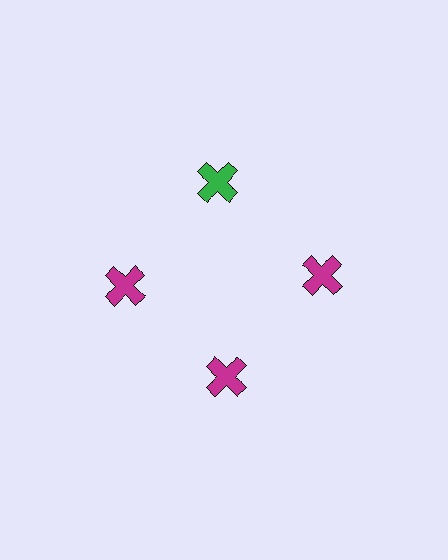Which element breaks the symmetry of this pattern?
The green cross at roughly the 12 o'clock position breaks the symmetry. All other shapes are magenta crosses.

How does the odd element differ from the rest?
It has a different color: green instead of magenta.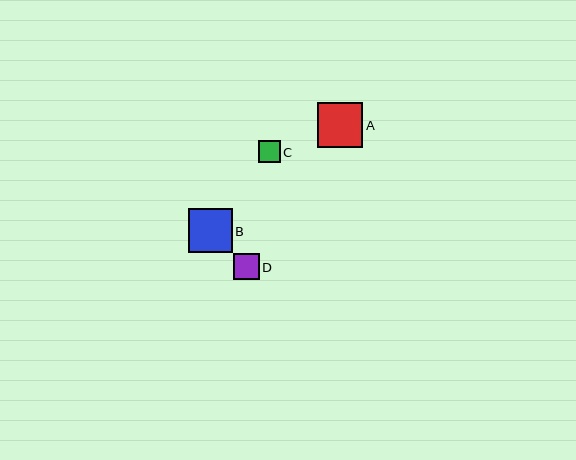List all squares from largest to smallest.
From largest to smallest: A, B, D, C.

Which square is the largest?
Square A is the largest with a size of approximately 45 pixels.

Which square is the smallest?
Square C is the smallest with a size of approximately 22 pixels.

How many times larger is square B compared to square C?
Square B is approximately 2.0 times the size of square C.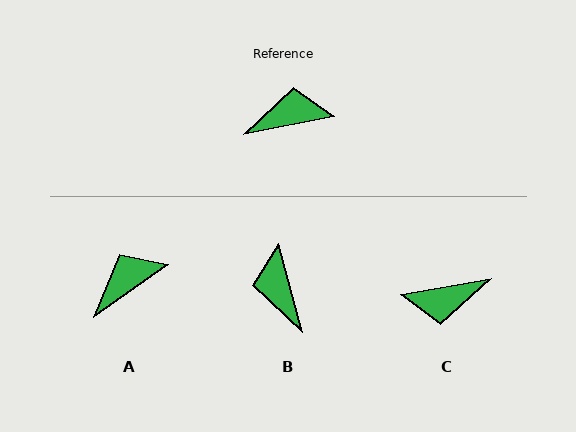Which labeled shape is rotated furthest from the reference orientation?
C, about 180 degrees away.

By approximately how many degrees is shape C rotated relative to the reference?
Approximately 180 degrees counter-clockwise.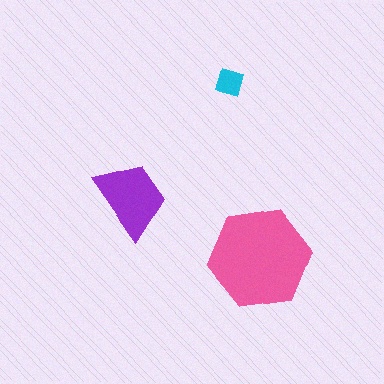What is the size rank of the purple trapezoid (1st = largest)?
2nd.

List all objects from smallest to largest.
The cyan diamond, the purple trapezoid, the pink hexagon.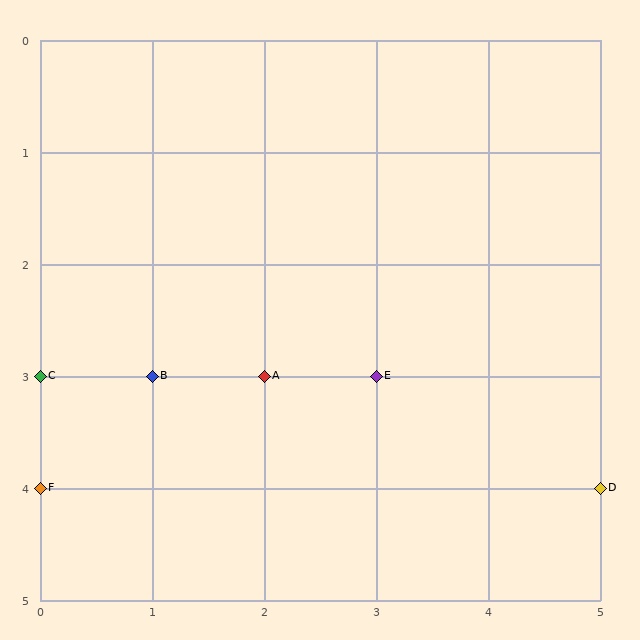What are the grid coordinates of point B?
Point B is at grid coordinates (1, 3).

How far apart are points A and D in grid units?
Points A and D are 3 columns and 1 row apart (about 3.2 grid units diagonally).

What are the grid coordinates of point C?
Point C is at grid coordinates (0, 3).